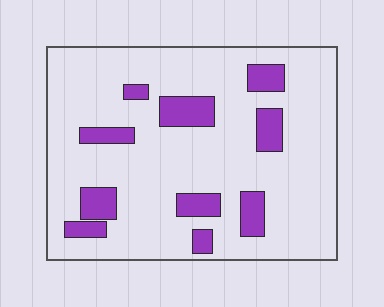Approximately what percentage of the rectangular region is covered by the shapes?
Approximately 15%.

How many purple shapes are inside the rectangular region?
10.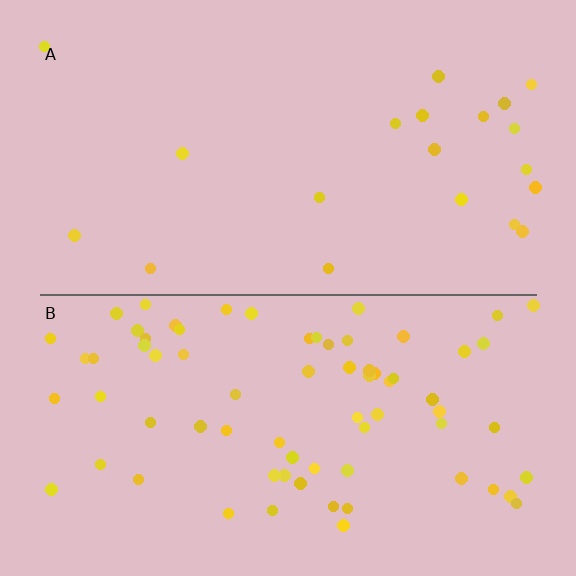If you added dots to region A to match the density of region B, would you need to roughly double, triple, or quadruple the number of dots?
Approximately quadruple.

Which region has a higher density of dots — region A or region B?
B (the bottom).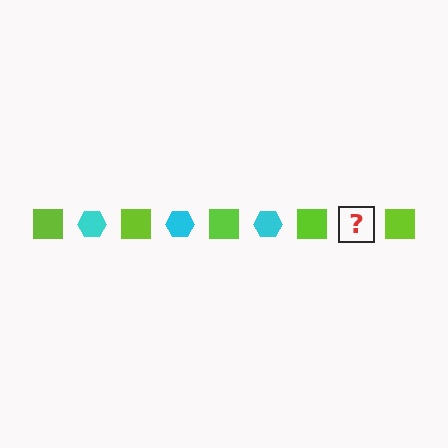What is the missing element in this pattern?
The missing element is a cyan hexagon.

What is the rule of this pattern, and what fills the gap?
The rule is that the pattern alternates between lime square and cyan hexagon. The gap should be filled with a cyan hexagon.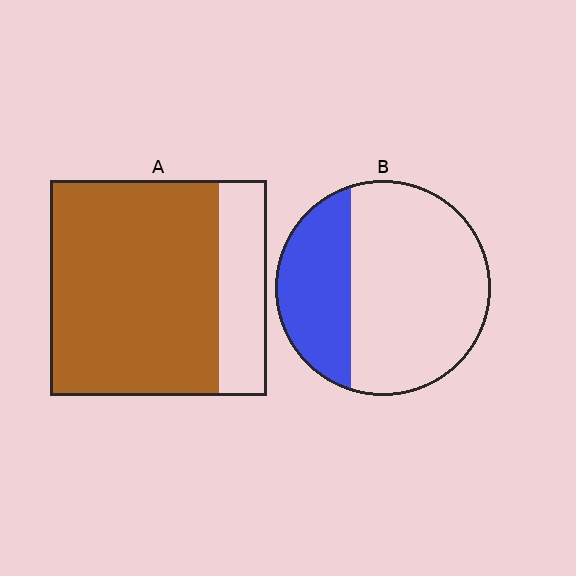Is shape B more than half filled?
No.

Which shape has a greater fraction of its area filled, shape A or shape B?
Shape A.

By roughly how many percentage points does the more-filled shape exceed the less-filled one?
By roughly 45 percentage points (A over B).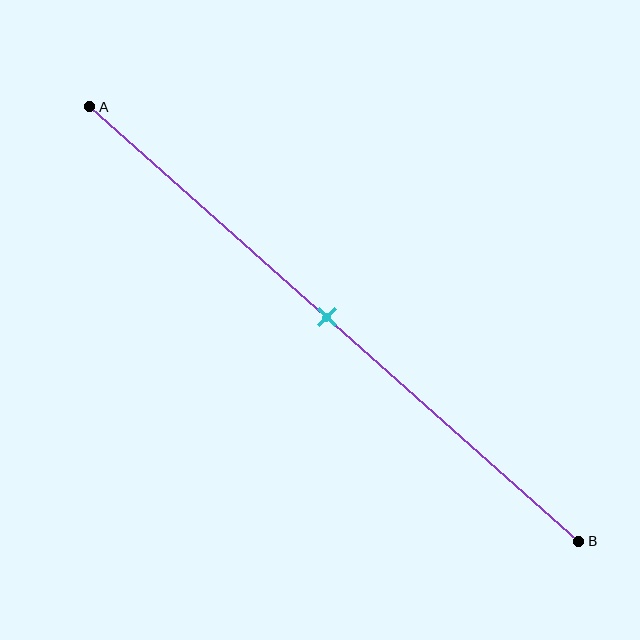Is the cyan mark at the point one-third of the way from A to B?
No, the mark is at about 50% from A, not at the 33% one-third point.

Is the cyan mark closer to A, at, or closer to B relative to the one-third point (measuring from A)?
The cyan mark is closer to point B than the one-third point of segment AB.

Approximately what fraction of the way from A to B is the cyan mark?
The cyan mark is approximately 50% of the way from A to B.